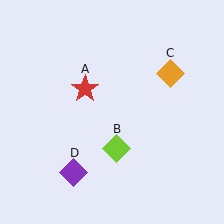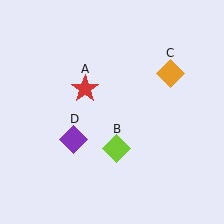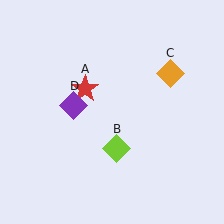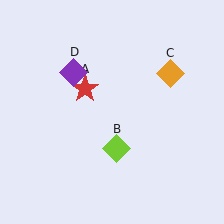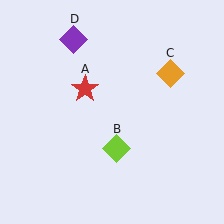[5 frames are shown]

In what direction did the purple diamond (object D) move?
The purple diamond (object D) moved up.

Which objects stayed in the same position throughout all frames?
Red star (object A) and lime diamond (object B) and orange diamond (object C) remained stationary.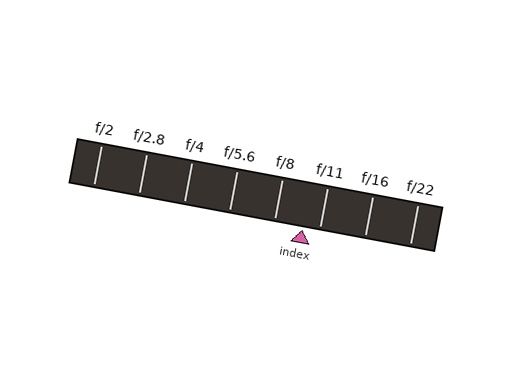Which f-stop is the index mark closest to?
The index mark is closest to f/11.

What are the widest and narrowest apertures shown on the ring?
The widest aperture shown is f/2 and the narrowest is f/22.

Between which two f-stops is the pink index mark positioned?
The index mark is between f/8 and f/11.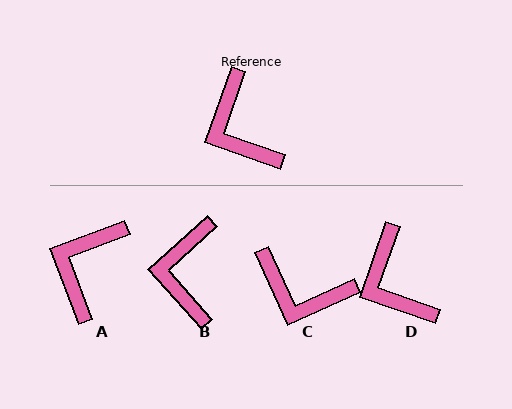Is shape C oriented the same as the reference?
No, it is off by about 44 degrees.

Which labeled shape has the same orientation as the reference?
D.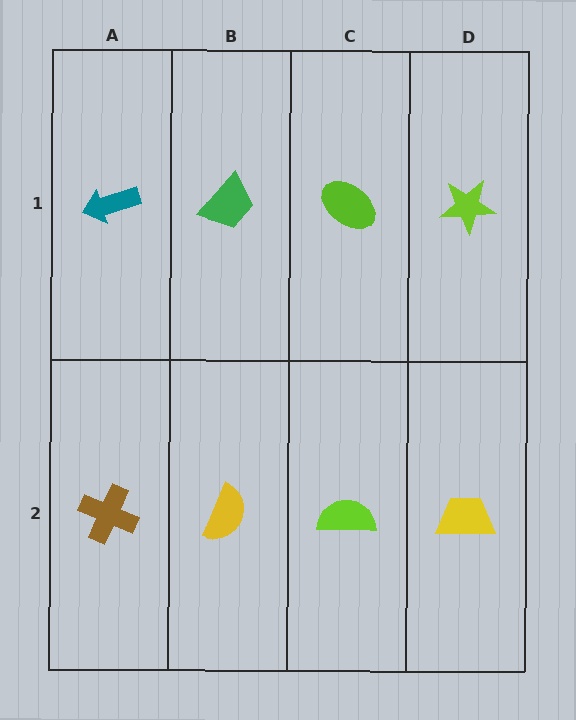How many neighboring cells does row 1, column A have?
2.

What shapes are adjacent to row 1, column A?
A brown cross (row 2, column A), a green trapezoid (row 1, column B).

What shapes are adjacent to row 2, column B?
A green trapezoid (row 1, column B), a brown cross (row 2, column A), a lime semicircle (row 2, column C).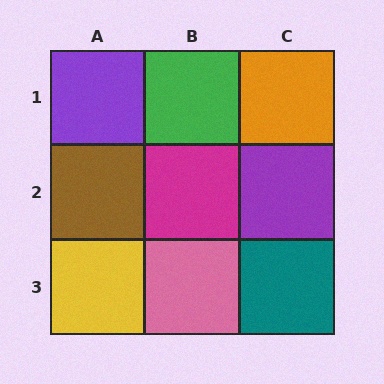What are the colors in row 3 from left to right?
Yellow, pink, teal.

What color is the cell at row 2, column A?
Brown.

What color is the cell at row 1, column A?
Purple.